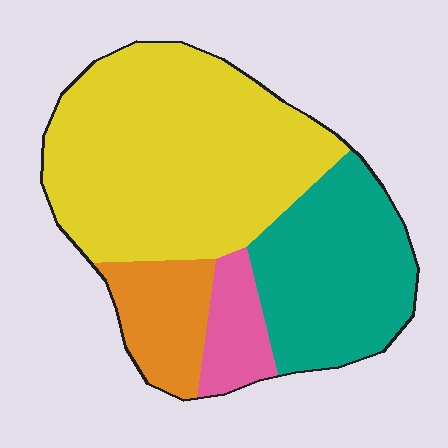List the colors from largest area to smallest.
From largest to smallest: yellow, teal, orange, pink.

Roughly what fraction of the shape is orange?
Orange covers 12% of the shape.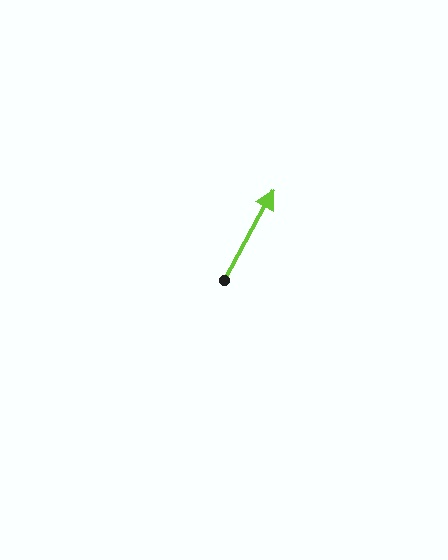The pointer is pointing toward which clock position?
Roughly 1 o'clock.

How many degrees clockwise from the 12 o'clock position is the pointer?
Approximately 29 degrees.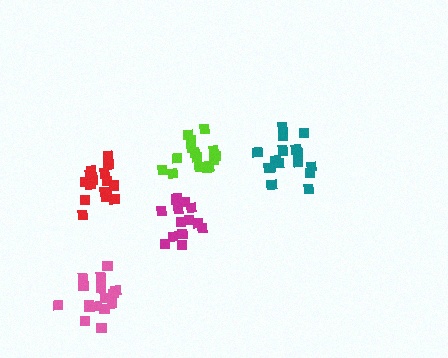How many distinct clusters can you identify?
There are 5 distinct clusters.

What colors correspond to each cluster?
The clusters are colored: teal, red, magenta, lime, pink.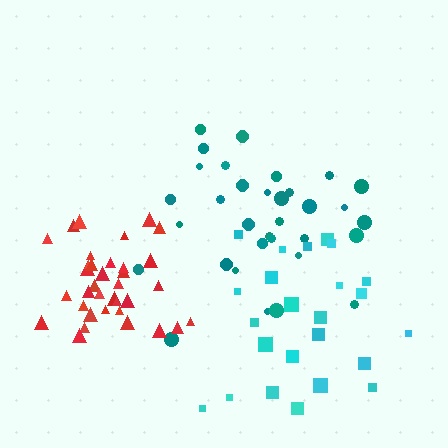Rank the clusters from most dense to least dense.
red, teal, cyan.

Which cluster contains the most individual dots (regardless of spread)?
Red (35).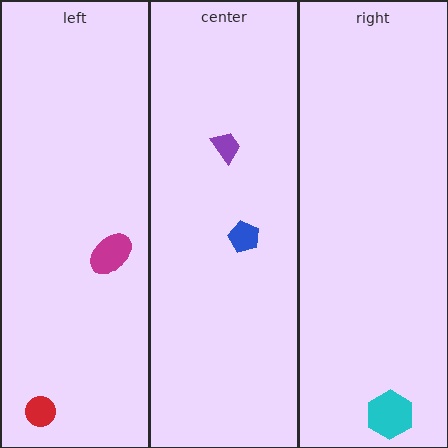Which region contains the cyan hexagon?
The right region.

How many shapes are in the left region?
2.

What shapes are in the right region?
The cyan hexagon.